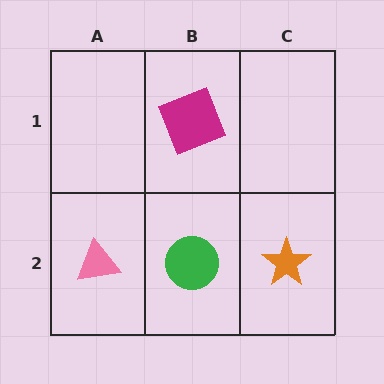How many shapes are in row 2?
3 shapes.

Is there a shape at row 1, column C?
No, that cell is empty.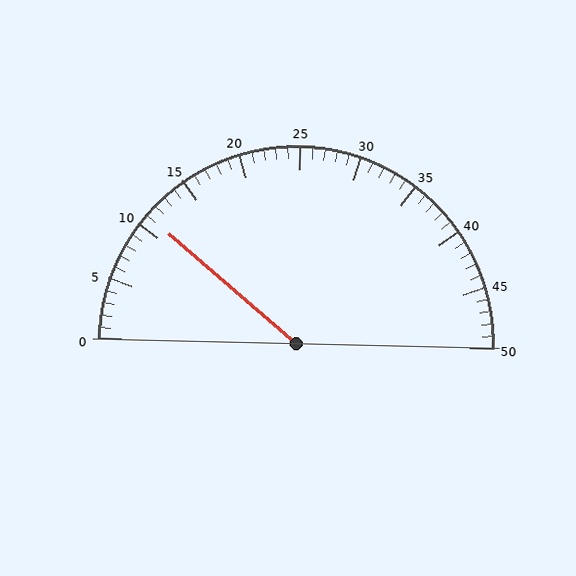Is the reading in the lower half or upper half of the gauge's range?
The reading is in the lower half of the range (0 to 50).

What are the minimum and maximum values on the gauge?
The gauge ranges from 0 to 50.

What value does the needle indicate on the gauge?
The needle indicates approximately 11.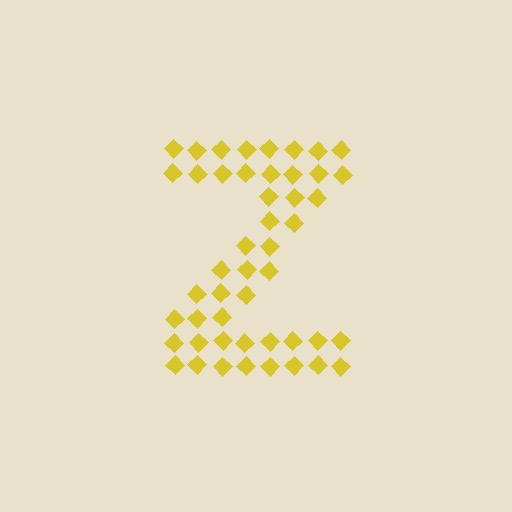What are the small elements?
The small elements are diamonds.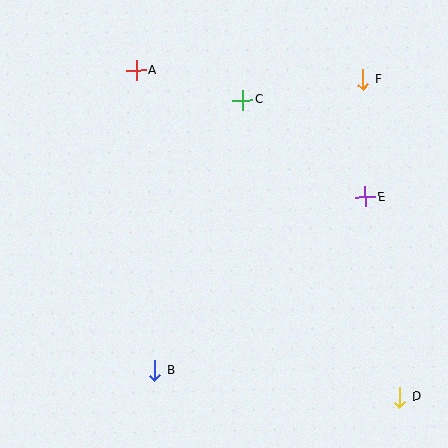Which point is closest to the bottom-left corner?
Point B is closest to the bottom-left corner.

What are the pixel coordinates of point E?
Point E is at (365, 197).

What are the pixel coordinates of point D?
Point D is at (400, 397).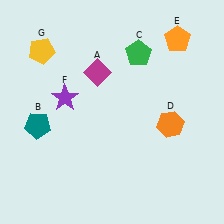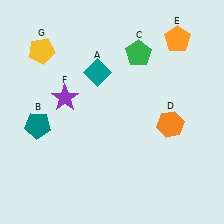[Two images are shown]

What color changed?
The diamond (A) changed from magenta in Image 1 to teal in Image 2.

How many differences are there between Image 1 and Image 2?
There is 1 difference between the two images.